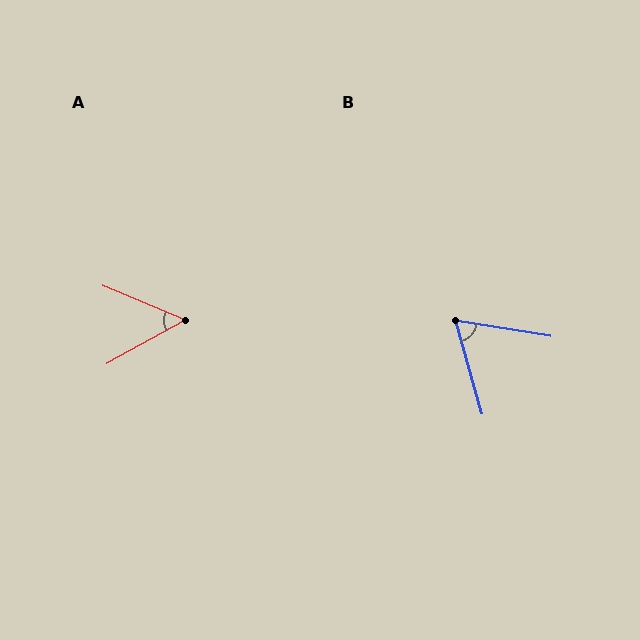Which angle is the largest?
B, at approximately 65 degrees.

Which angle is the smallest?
A, at approximately 52 degrees.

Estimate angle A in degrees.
Approximately 52 degrees.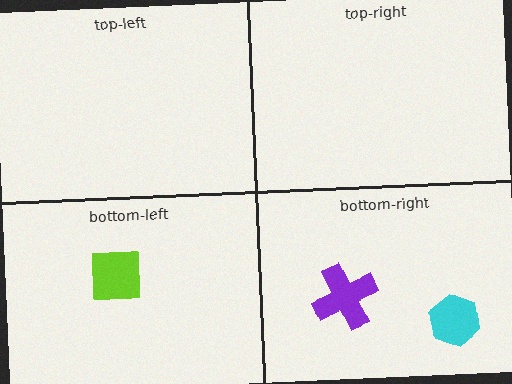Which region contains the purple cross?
The bottom-right region.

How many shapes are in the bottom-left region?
1.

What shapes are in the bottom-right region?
The purple cross, the cyan hexagon.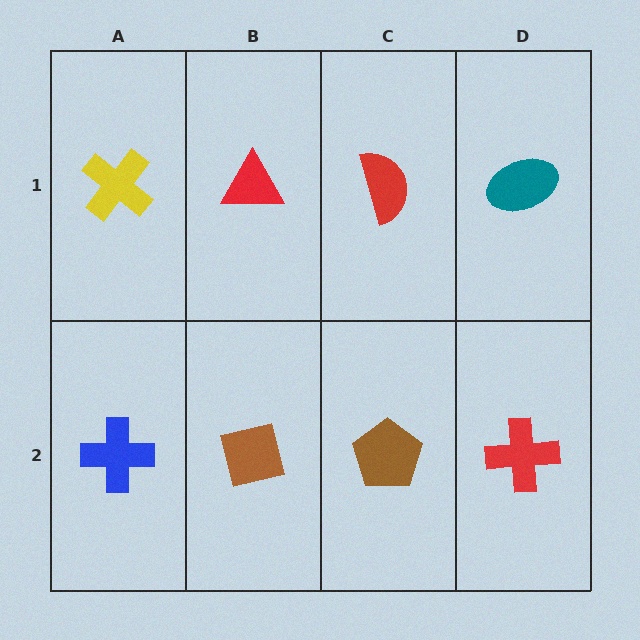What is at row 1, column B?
A red triangle.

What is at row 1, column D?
A teal ellipse.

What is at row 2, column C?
A brown pentagon.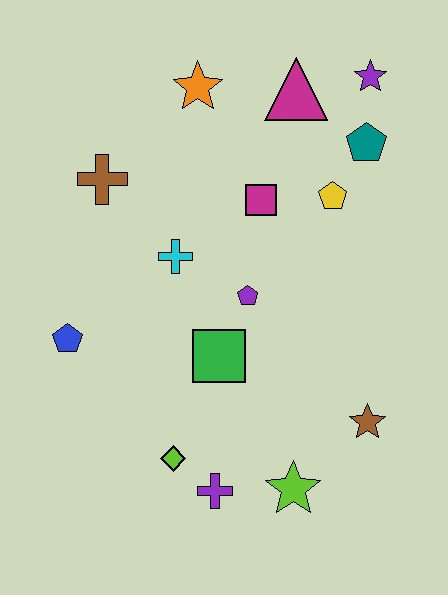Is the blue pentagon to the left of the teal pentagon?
Yes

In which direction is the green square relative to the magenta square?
The green square is below the magenta square.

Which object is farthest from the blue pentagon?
The purple star is farthest from the blue pentagon.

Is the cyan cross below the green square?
No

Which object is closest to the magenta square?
The yellow pentagon is closest to the magenta square.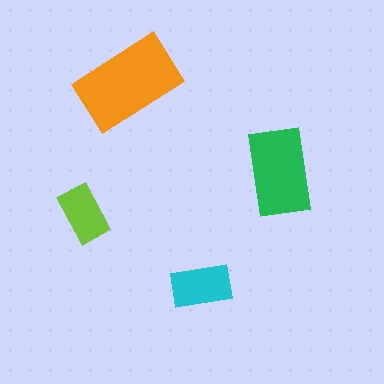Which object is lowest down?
The cyan rectangle is bottommost.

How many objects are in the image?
There are 4 objects in the image.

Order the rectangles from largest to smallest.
the orange one, the green one, the cyan one, the lime one.